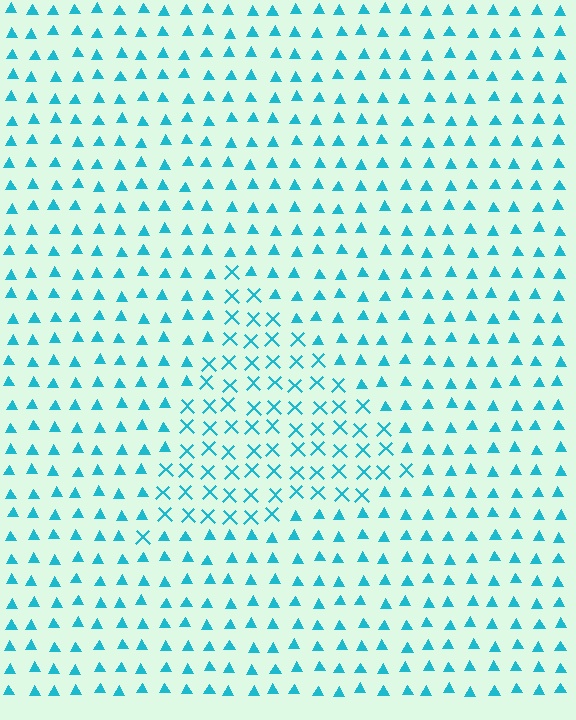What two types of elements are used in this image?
The image uses X marks inside the triangle region and triangles outside it.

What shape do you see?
I see a triangle.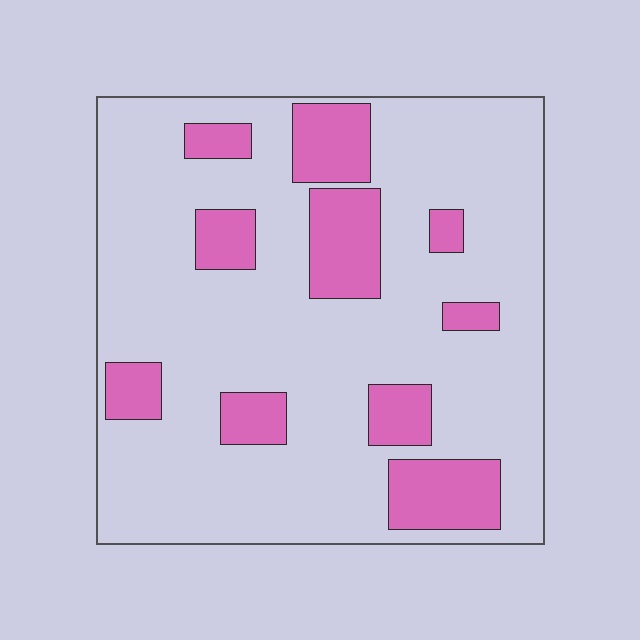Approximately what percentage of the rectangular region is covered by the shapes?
Approximately 20%.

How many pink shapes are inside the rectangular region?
10.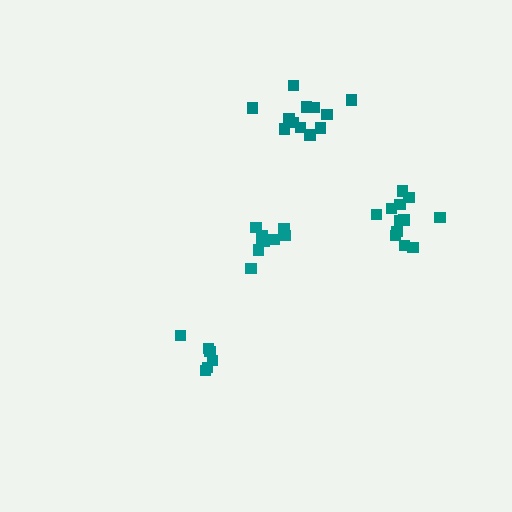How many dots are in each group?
Group 1: 9 dots, Group 2: 6 dots, Group 3: 12 dots, Group 4: 12 dots (39 total).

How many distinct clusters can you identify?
There are 4 distinct clusters.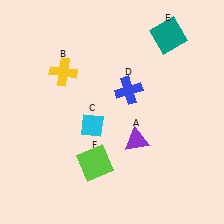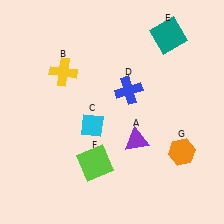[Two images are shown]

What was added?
An orange hexagon (G) was added in Image 2.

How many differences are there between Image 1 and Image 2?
There is 1 difference between the two images.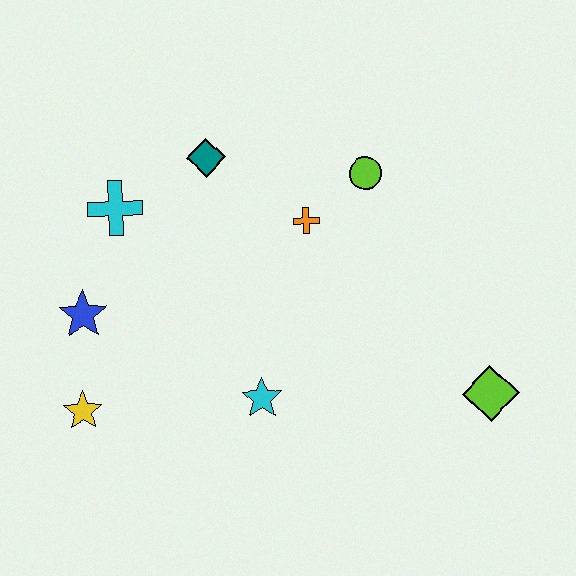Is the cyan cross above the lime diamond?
Yes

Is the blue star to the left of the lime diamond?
Yes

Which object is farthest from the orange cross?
The yellow star is farthest from the orange cross.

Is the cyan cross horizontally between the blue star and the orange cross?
Yes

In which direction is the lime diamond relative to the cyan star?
The lime diamond is to the right of the cyan star.